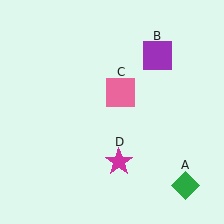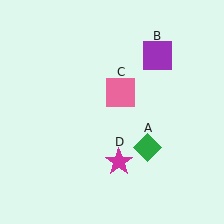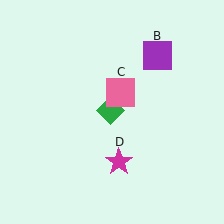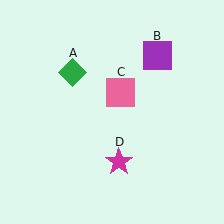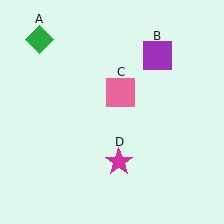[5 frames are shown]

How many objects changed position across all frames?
1 object changed position: green diamond (object A).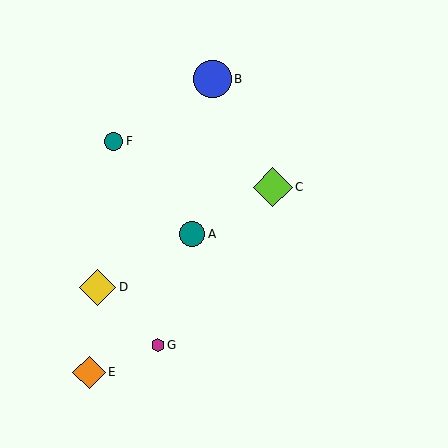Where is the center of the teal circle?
The center of the teal circle is at (192, 234).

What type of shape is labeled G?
Shape G is a magenta hexagon.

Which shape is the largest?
The lime diamond (labeled C) is the largest.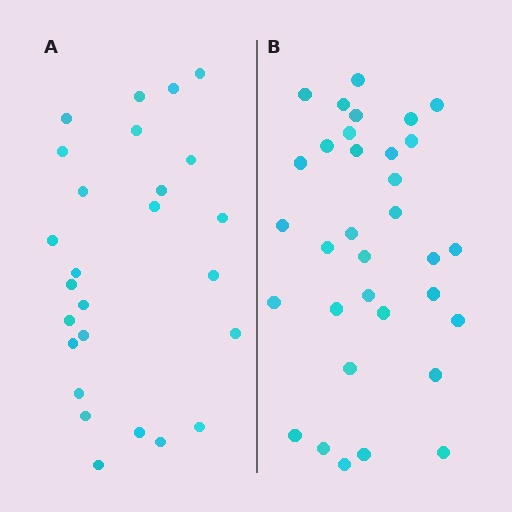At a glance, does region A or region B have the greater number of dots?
Region B (the right region) has more dots.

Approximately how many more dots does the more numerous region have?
Region B has roughly 8 or so more dots than region A.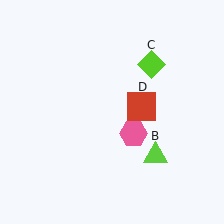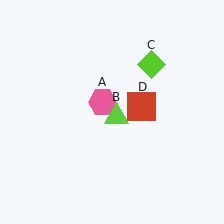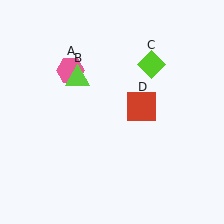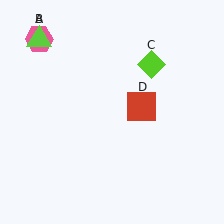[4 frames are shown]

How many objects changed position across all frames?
2 objects changed position: pink hexagon (object A), lime triangle (object B).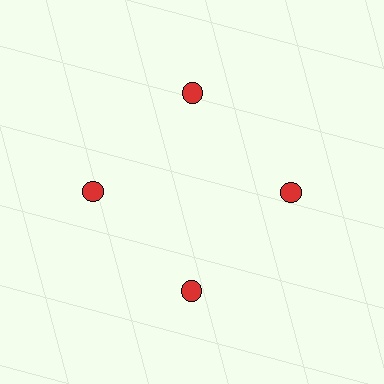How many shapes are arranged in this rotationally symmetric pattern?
There are 4 shapes, arranged in 4 groups of 1.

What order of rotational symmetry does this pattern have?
This pattern has 4-fold rotational symmetry.